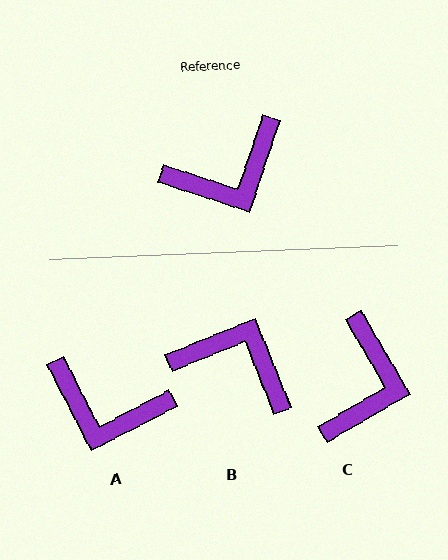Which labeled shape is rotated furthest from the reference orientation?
B, about 130 degrees away.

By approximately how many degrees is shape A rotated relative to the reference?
Approximately 45 degrees clockwise.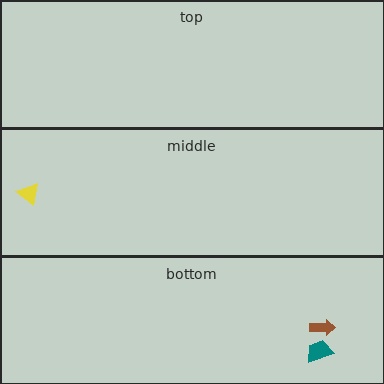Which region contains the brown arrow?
The bottom region.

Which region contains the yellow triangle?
The middle region.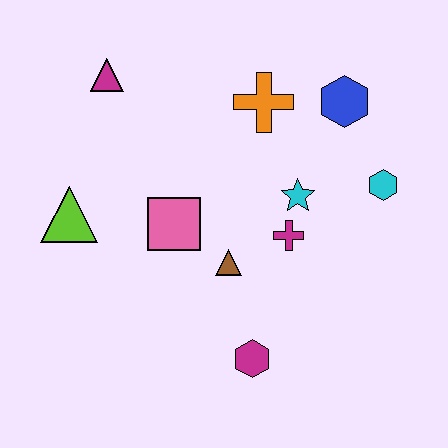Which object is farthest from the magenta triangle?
The magenta hexagon is farthest from the magenta triangle.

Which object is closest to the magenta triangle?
The lime triangle is closest to the magenta triangle.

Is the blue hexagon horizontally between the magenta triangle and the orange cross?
No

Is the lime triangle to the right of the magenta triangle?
No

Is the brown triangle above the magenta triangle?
No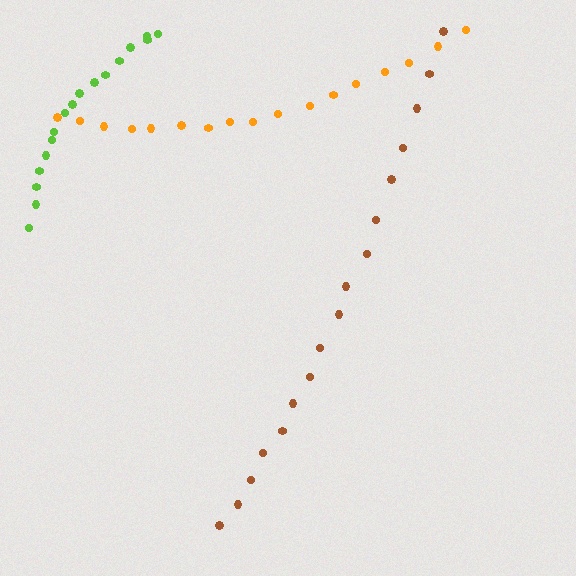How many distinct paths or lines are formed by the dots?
There are 3 distinct paths.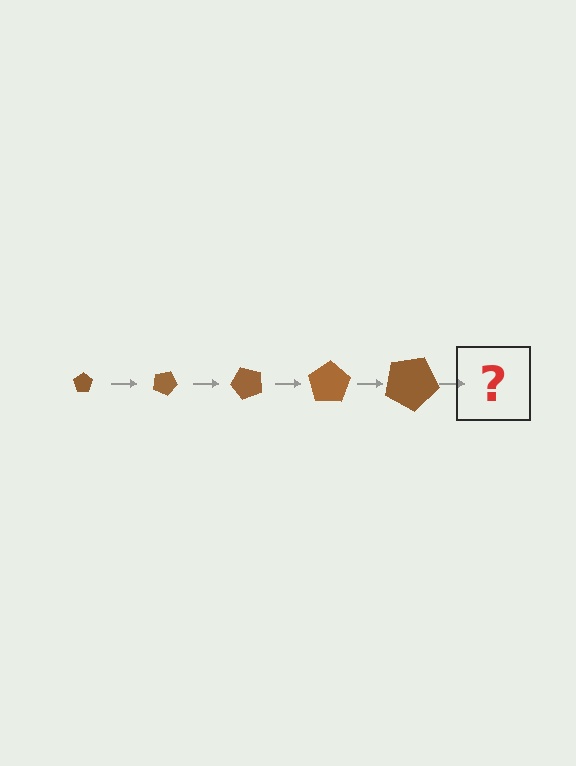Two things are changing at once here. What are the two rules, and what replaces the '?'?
The two rules are that the pentagon grows larger each step and it rotates 25 degrees each step. The '?' should be a pentagon, larger than the previous one and rotated 125 degrees from the start.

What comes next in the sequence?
The next element should be a pentagon, larger than the previous one and rotated 125 degrees from the start.